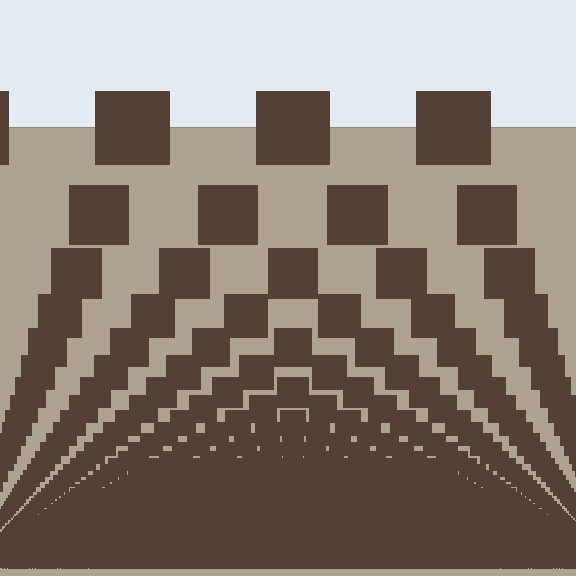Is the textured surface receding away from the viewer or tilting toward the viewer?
The surface appears to tilt toward the viewer. Texture elements get larger and sparser toward the top.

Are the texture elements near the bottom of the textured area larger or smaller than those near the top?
Smaller. The gradient is inverted — elements near the bottom are smaller and denser.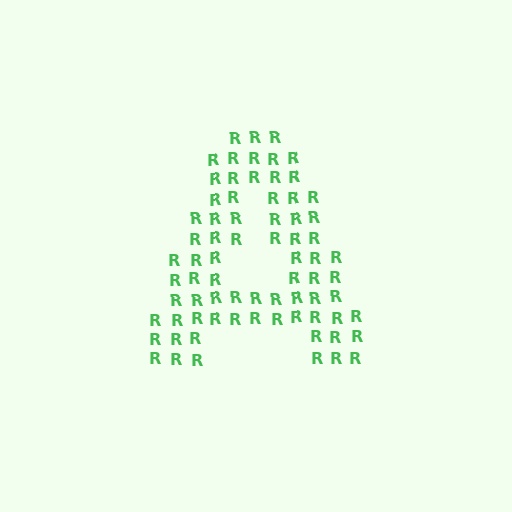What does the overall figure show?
The overall figure shows the letter A.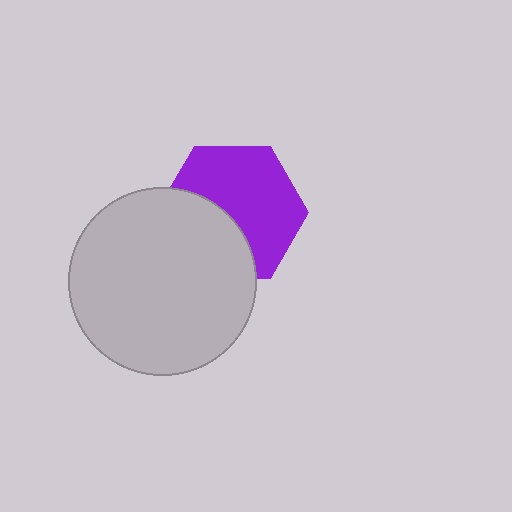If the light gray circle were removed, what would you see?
You would see the complete purple hexagon.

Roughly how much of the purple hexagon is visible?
About half of it is visible (roughly 61%).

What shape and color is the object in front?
The object in front is a light gray circle.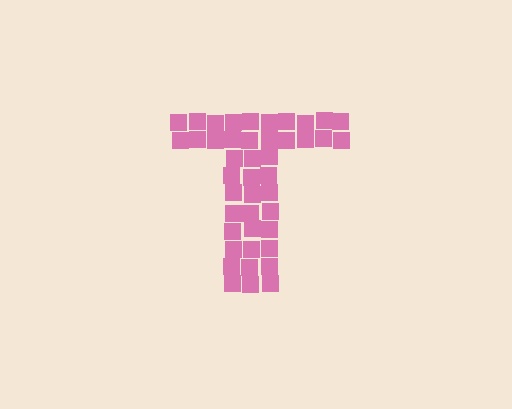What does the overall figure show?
The overall figure shows the letter T.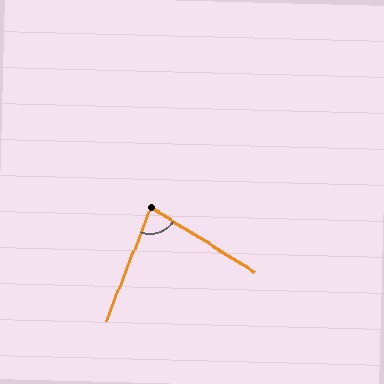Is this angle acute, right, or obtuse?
It is acute.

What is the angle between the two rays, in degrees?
Approximately 79 degrees.